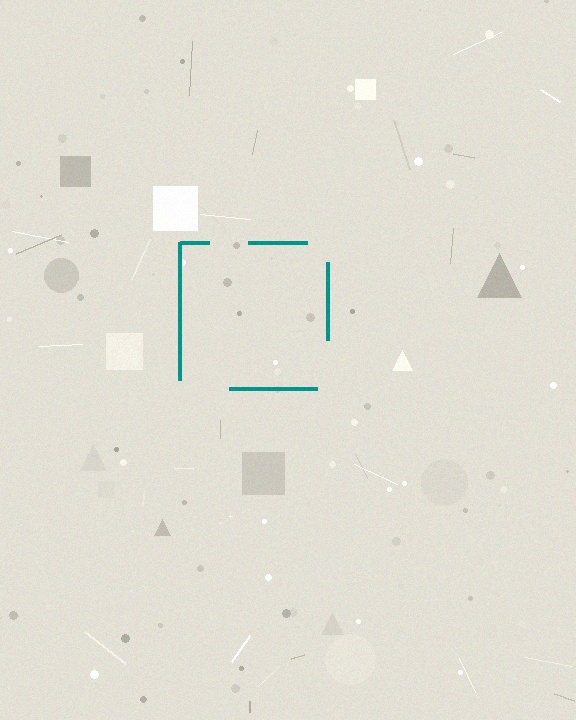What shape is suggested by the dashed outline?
The dashed outline suggests a square.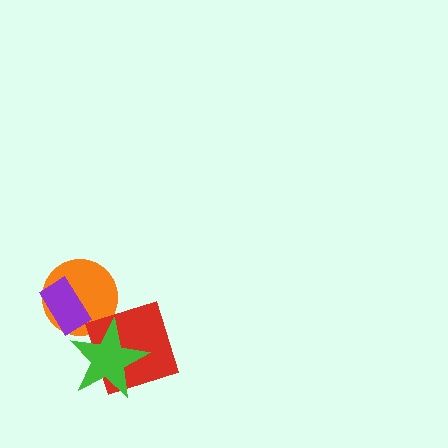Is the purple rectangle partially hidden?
No, no other shape covers it.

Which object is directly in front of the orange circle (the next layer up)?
The purple rectangle is directly in front of the orange circle.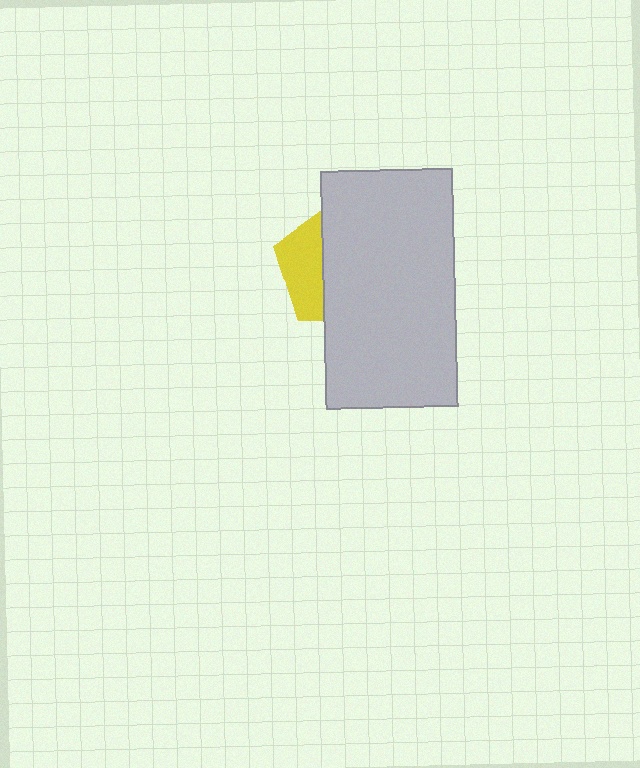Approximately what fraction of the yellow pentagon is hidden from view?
Roughly 66% of the yellow pentagon is hidden behind the light gray rectangle.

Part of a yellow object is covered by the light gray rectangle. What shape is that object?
It is a pentagon.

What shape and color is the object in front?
The object in front is a light gray rectangle.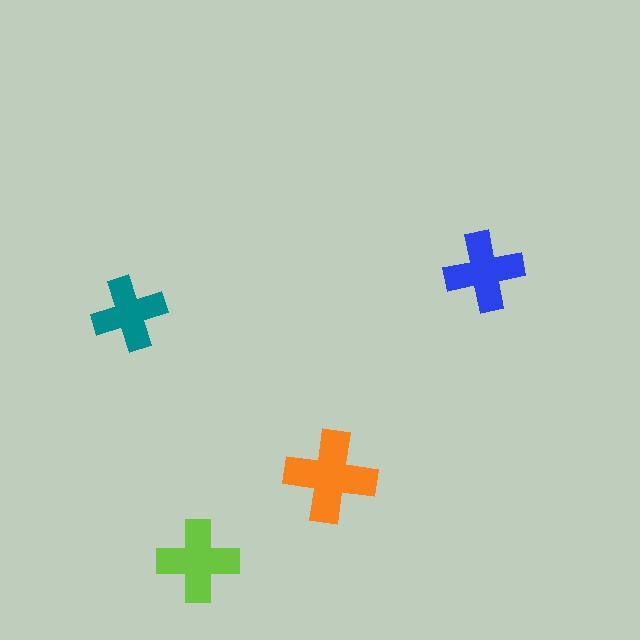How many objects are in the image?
There are 4 objects in the image.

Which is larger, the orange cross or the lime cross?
The orange one.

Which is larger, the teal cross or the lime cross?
The lime one.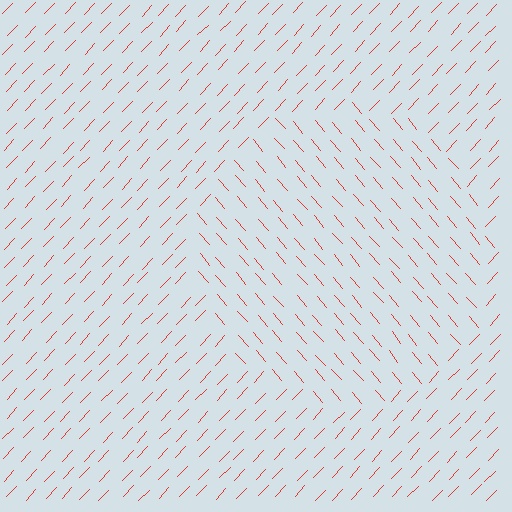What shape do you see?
I see a circle.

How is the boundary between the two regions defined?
The boundary is defined purely by a change in line orientation (approximately 84 degrees difference). All lines are the same color and thickness.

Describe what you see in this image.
The image is filled with small red line segments. A circle region in the image has lines oriented differently from the surrounding lines, creating a visible texture boundary.